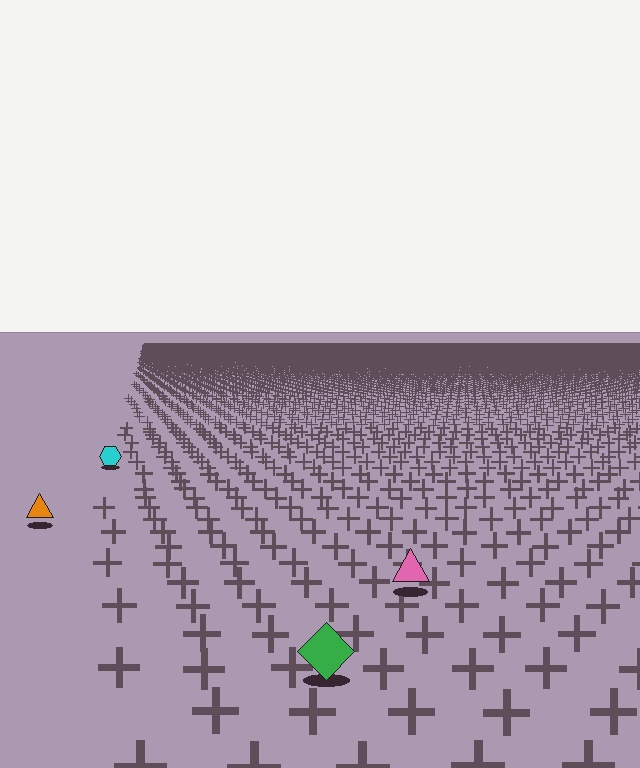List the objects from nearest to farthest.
From nearest to farthest: the green diamond, the pink triangle, the orange triangle, the cyan hexagon.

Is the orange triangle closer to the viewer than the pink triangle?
No. The pink triangle is closer — you can tell from the texture gradient: the ground texture is coarser near it.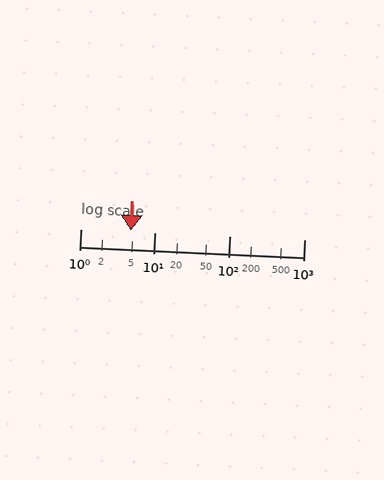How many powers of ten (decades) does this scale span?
The scale spans 3 decades, from 1 to 1000.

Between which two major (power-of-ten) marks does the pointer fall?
The pointer is between 1 and 10.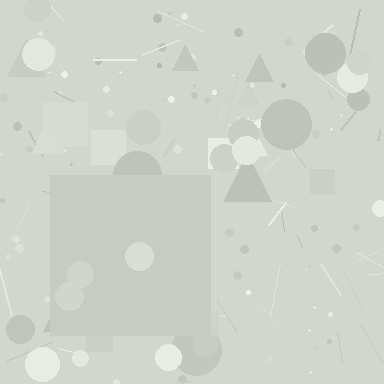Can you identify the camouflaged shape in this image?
The camouflaged shape is a square.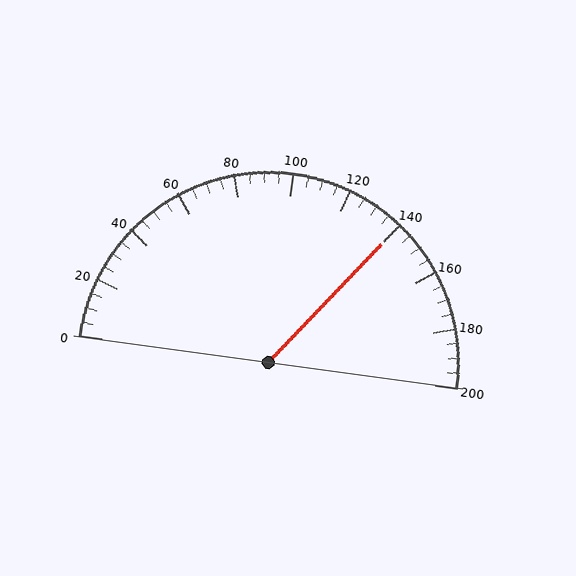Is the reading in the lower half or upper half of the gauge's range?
The reading is in the upper half of the range (0 to 200).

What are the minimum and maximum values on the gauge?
The gauge ranges from 0 to 200.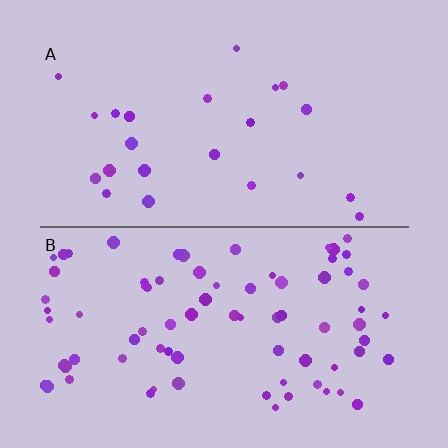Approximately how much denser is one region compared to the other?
Approximately 3.4× — region B over region A.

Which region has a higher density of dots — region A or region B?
B (the bottom).